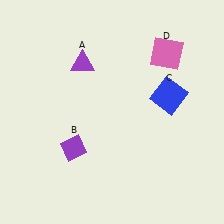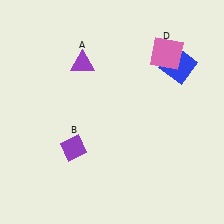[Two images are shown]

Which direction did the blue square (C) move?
The blue square (C) moved up.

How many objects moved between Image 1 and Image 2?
1 object moved between the two images.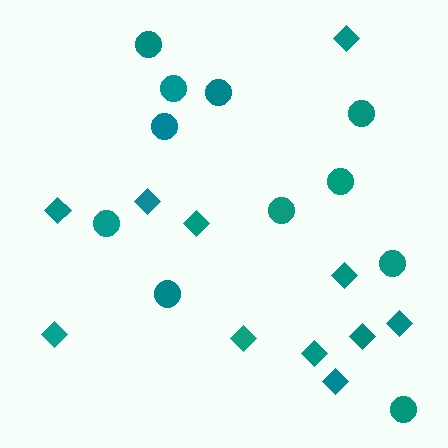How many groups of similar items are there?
There are 2 groups: one group of diamonds (11) and one group of circles (11).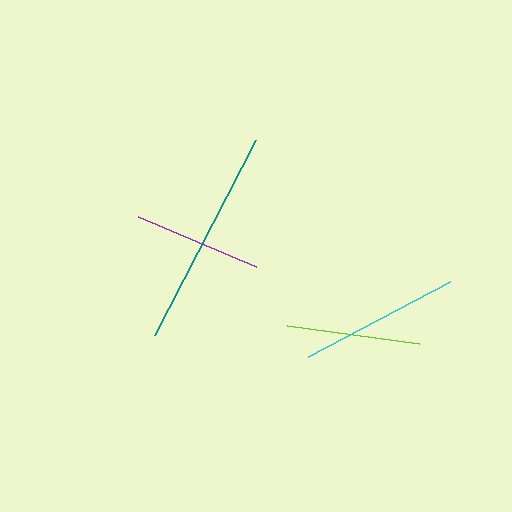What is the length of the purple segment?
The purple segment is approximately 127 pixels long.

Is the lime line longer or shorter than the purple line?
The lime line is longer than the purple line.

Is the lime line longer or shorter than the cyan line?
The cyan line is longer than the lime line.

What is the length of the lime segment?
The lime segment is approximately 134 pixels long.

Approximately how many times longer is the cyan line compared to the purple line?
The cyan line is approximately 1.3 times the length of the purple line.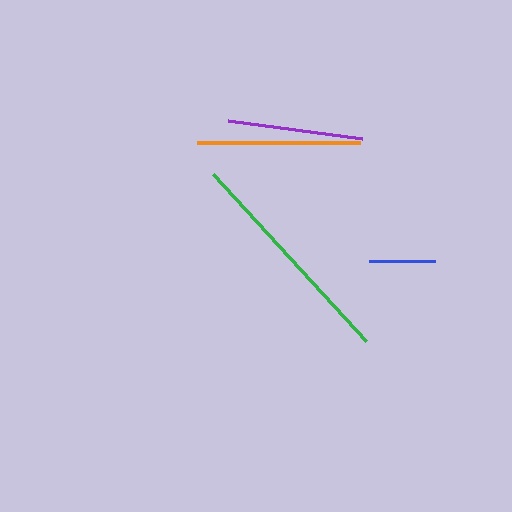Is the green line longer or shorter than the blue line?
The green line is longer than the blue line.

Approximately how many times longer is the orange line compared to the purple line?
The orange line is approximately 1.2 times the length of the purple line.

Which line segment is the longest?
The green line is the longest at approximately 226 pixels.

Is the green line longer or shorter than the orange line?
The green line is longer than the orange line.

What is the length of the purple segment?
The purple segment is approximately 135 pixels long.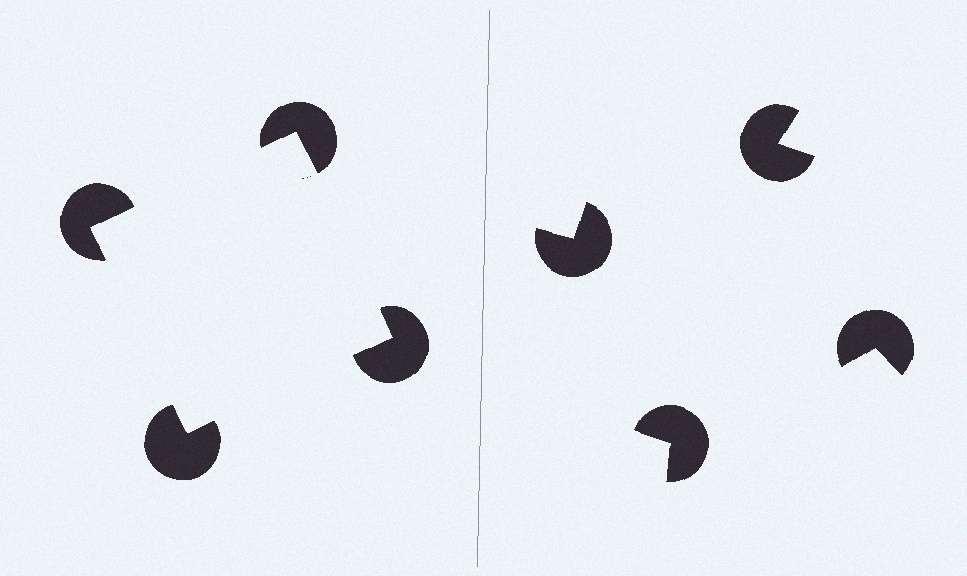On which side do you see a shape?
An illusory square appears on the left side. On the right side the wedge cuts are rotated, so no coherent shape forms.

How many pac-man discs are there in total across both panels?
8 — 4 on each side.